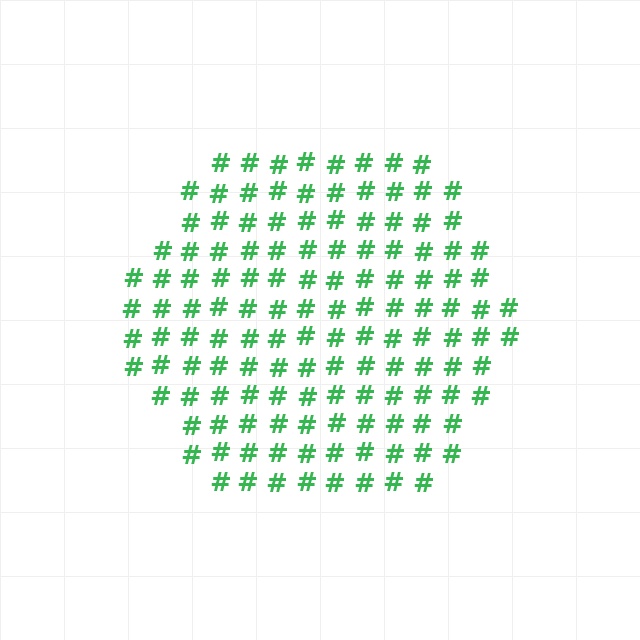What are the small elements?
The small elements are hash symbols.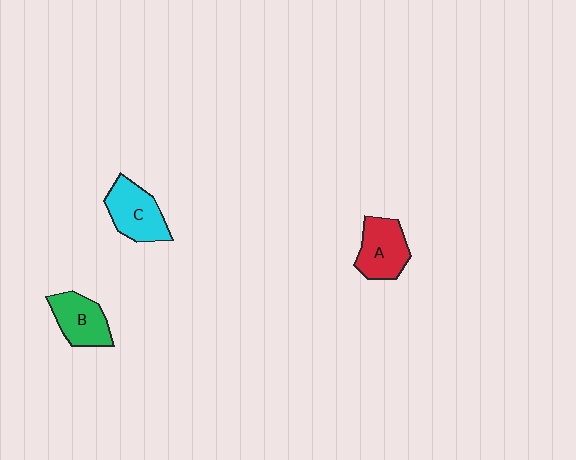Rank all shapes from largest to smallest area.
From largest to smallest: C (cyan), A (red), B (green).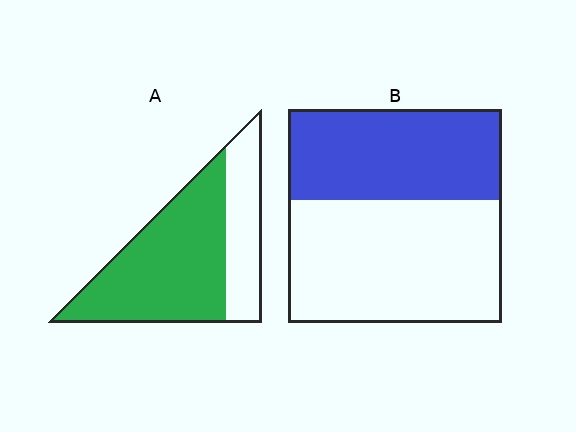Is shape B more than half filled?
No.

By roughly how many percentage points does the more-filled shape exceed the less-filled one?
By roughly 25 percentage points (A over B).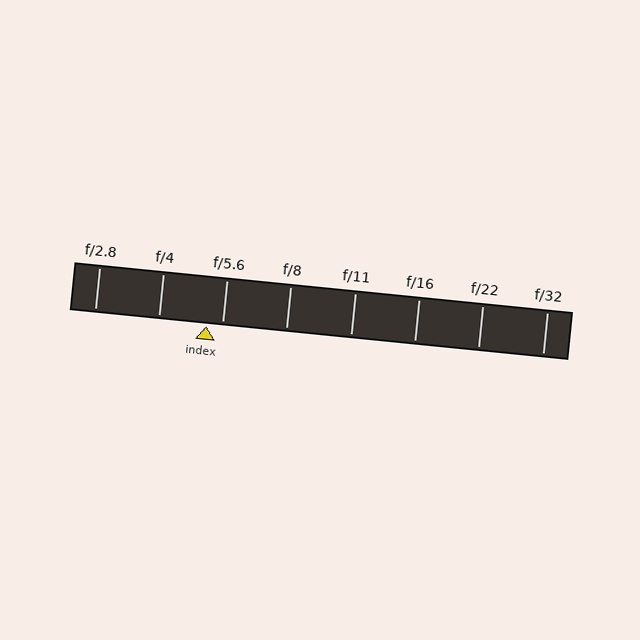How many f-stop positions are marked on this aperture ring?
There are 8 f-stop positions marked.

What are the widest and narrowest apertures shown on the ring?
The widest aperture shown is f/2.8 and the narrowest is f/32.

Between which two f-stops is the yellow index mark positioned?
The index mark is between f/4 and f/5.6.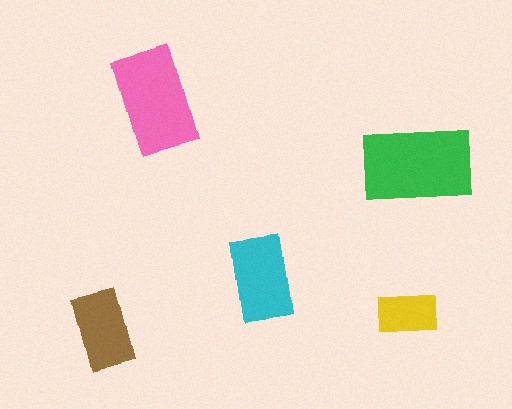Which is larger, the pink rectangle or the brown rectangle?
The pink one.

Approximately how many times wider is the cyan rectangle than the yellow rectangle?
About 1.5 times wider.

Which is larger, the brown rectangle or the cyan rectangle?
The cyan one.